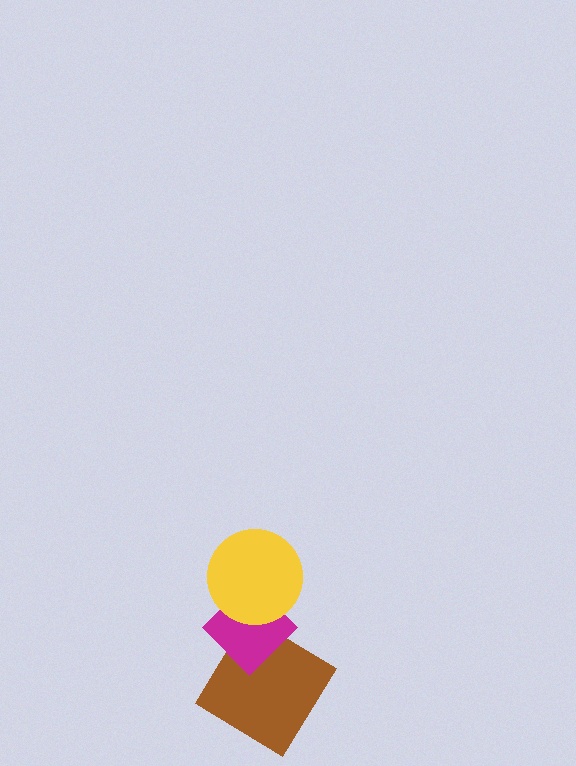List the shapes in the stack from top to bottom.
From top to bottom: the yellow circle, the magenta diamond, the brown diamond.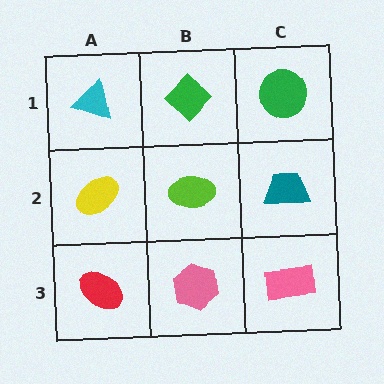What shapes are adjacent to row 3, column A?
A yellow ellipse (row 2, column A), a pink hexagon (row 3, column B).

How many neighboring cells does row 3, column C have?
2.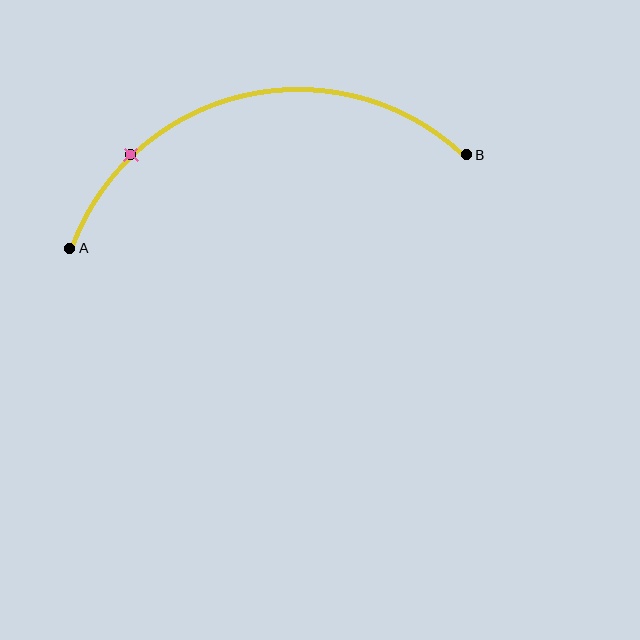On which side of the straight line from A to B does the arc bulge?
The arc bulges above the straight line connecting A and B.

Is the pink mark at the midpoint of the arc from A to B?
No. The pink mark lies on the arc but is closer to endpoint A. The arc midpoint would be at the point on the curve equidistant along the arc from both A and B.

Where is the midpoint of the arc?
The arc midpoint is the point on the curve farthest from the straight line joining A and B. It sits above that line.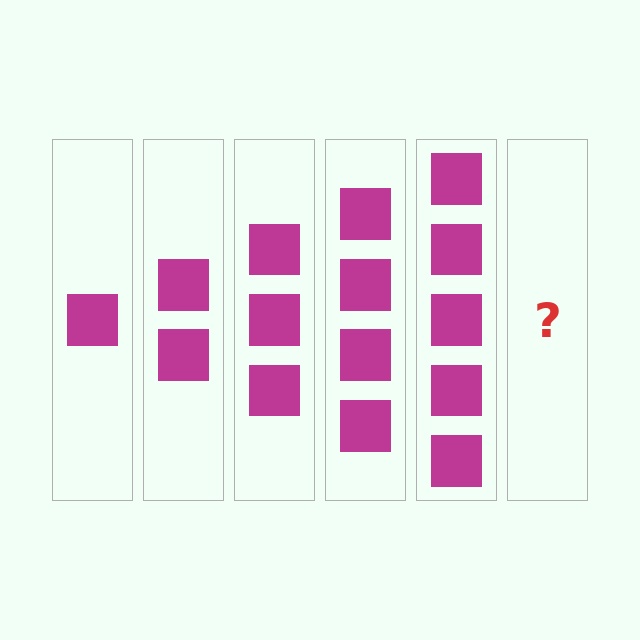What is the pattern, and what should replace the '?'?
The pattern is that each step adds one more square. The '?' should be 6 squares.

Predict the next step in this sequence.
The next step is 6 squares.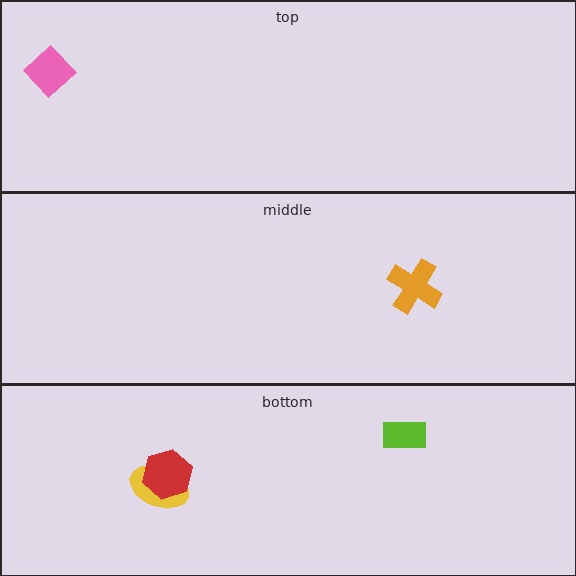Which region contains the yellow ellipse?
The bottom region.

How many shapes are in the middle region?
1.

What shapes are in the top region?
The pink diamond.